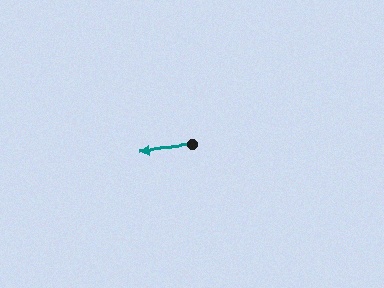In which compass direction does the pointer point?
West.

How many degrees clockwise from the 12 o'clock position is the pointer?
Approximately 264 degrees.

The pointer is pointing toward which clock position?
Roughly 9 o'clock.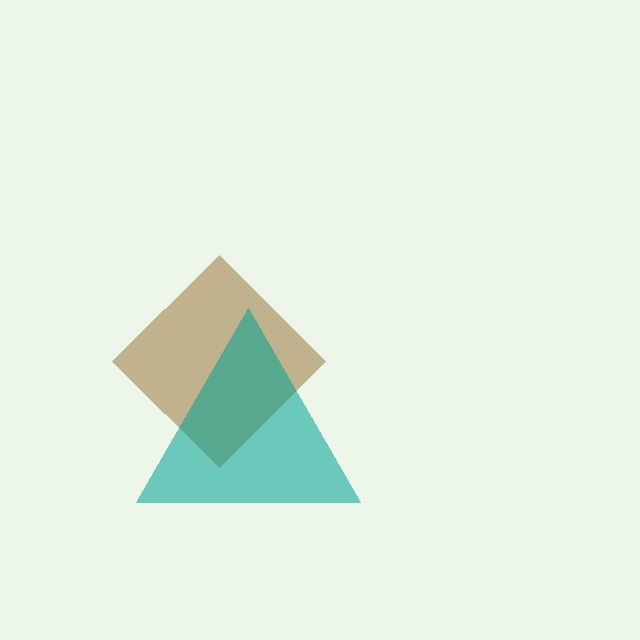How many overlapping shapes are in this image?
There are 2 overlapping shapes in the image.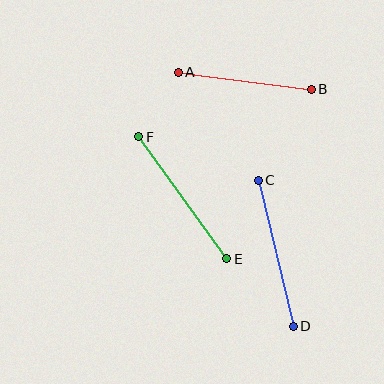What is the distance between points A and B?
The distance is approximately 134 pixels.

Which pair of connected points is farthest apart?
Points E and F are farthest apart.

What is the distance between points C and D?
The distance is approximately 150 pixels.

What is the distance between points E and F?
The distance is approximately 150 pixels.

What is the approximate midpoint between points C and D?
The midpoint is at approximately (276, 253) pixels.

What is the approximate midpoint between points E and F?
The midpoint is at approximately (183, 198) pixels.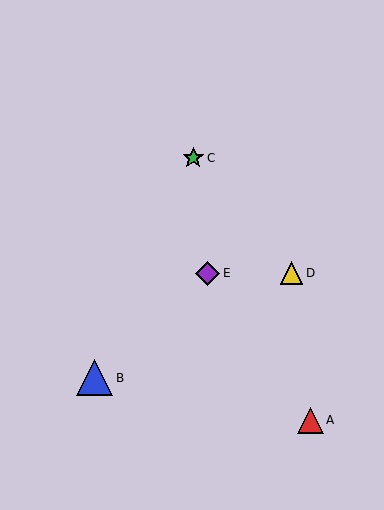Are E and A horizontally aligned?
No, E is at y≈273 and A is at y≈420.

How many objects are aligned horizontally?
2 objects (D, E) are aligned horizontally.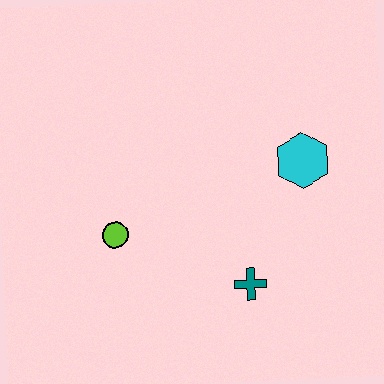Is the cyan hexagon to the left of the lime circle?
No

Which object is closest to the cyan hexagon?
The teal cross is closest to the cyan hexagon.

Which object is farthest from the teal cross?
The lime circle is farthest from the teal cross.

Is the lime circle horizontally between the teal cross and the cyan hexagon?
No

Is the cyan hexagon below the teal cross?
No